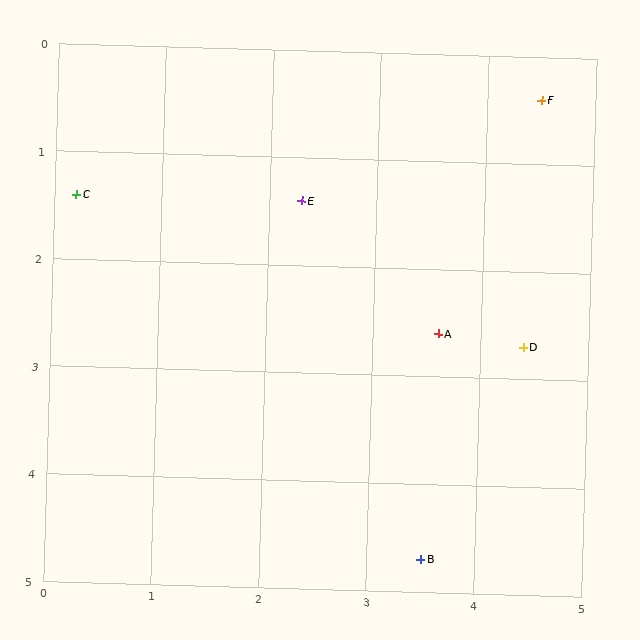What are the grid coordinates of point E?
Point E is at approximately (2.3, 1.4).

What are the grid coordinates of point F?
Point F is at approximately (4.5, 0.4).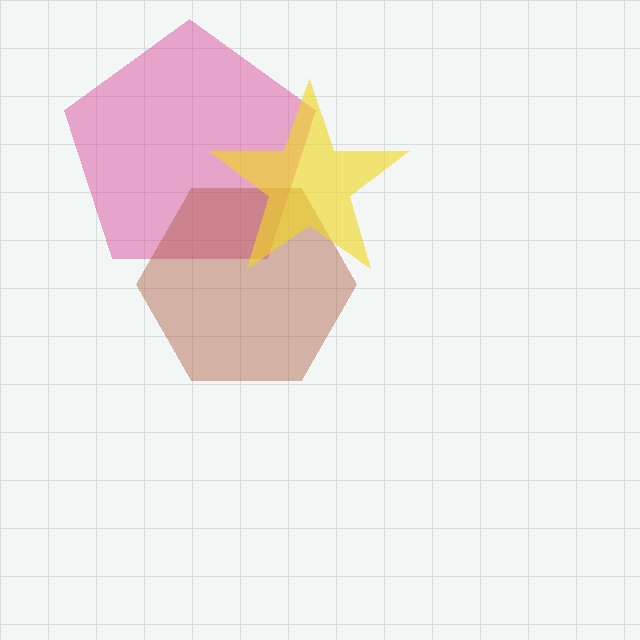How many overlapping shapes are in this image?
There are 3 overlapping shapes in the image.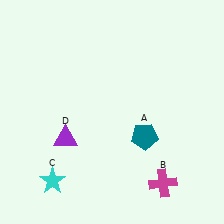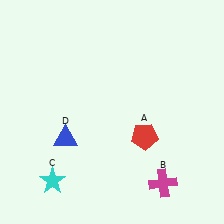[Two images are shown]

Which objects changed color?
A changed from teal to red. D changed from purple to blue.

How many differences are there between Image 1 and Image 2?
There are 2 differences between the two images.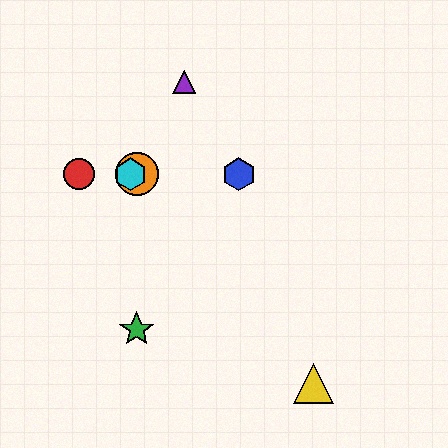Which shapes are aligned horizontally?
The red circle, the blue hexagon, the orange circle, the cyan hexagon are aligned horizontally.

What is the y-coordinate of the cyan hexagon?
The cyan hexagon is at y≈174.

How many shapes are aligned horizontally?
4 shapes (the red circle, the blue hexagon, the orange circle, the cyan hexagon) are aligned horizontally.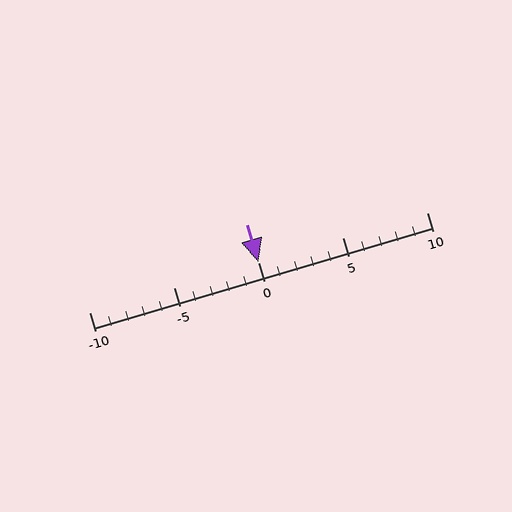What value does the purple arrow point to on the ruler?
The purple arrow points to approximately 0.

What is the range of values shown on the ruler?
The ruler shows values from -10 to 10.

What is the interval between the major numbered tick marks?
The major tick marks are spaced 5 units apart.